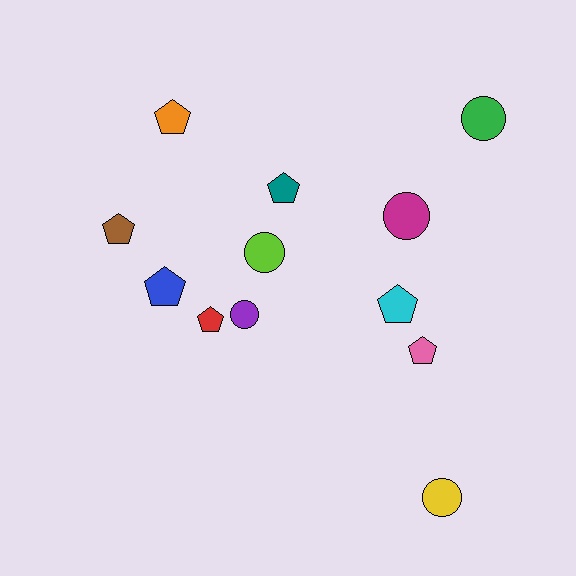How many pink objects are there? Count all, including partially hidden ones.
There is 1 pink object.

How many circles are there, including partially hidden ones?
There are 5 circles.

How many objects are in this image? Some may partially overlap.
There are 12 objects.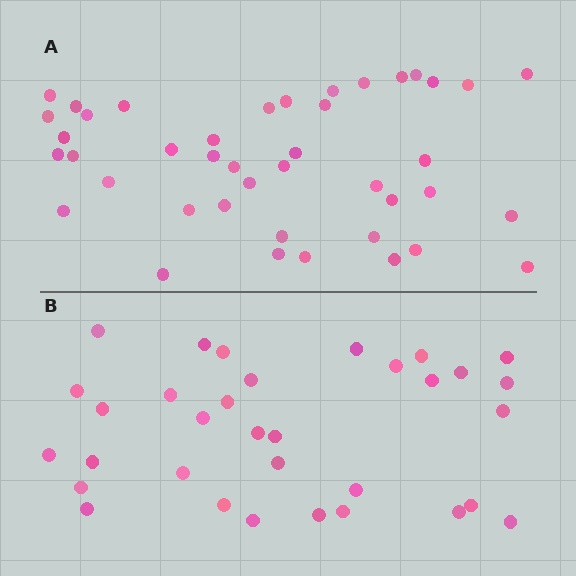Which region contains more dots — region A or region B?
Region A (the top region) has more dots.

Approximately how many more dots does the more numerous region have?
Region A has roughly 8 or so more dots than region B.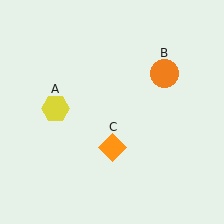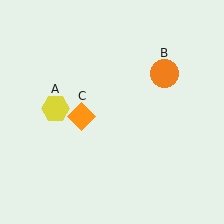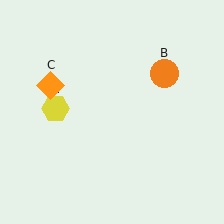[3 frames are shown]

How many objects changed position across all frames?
1 object changed position: orange diamond (object C).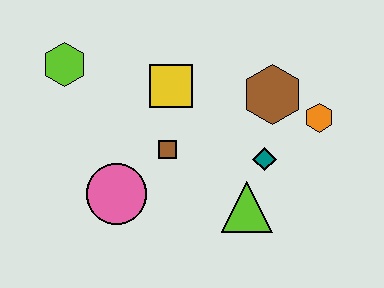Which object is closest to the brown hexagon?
The orange hexagon is closest to the brown hexagon.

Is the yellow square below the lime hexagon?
Yes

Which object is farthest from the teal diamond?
The lime hexagon is farthest from the teal diamond.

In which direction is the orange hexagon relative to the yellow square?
The orange hexagon is to the right of the yellow square.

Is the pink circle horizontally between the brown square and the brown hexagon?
No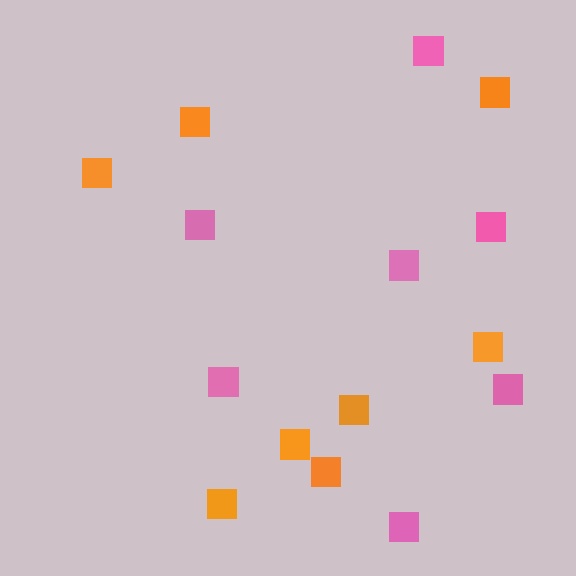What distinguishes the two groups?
There are 2 groups: one group of pink squares (7) and one group of orange squares (8).